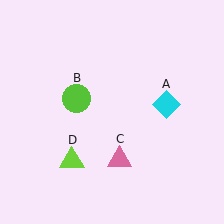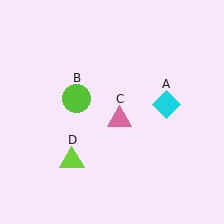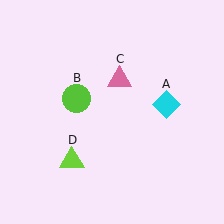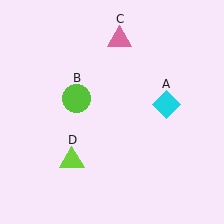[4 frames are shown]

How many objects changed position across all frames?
1 object changed position: pink triangle (object C).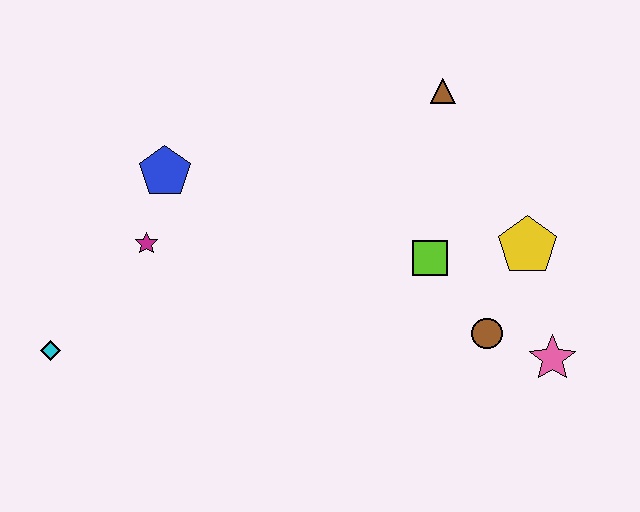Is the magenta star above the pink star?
Yes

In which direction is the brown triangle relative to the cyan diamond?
The brown triangle is to the right of the cyan diamond.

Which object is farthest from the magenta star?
The pink star is farthest from the magenta star.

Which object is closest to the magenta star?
The blue pentagon is closest to the magenta star.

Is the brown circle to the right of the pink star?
No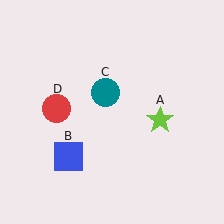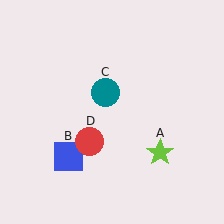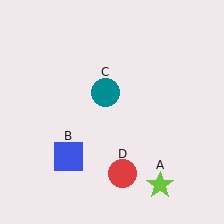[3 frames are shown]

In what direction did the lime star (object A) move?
The lime star (object A) moved down.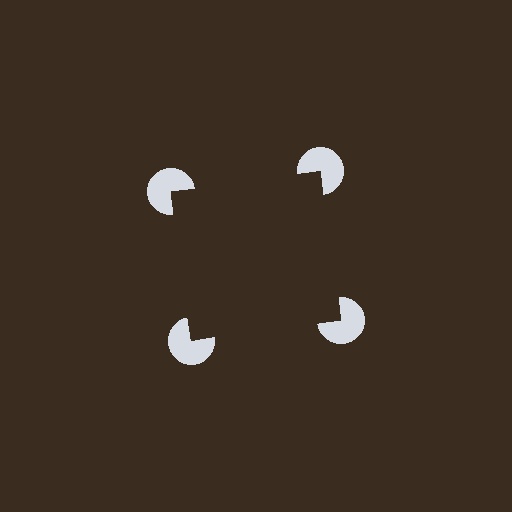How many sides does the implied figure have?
4 sides.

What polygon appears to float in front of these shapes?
An illusory square — its edges are inferred from the aligned wedge cuts in the pac-man discs, not physically drawn.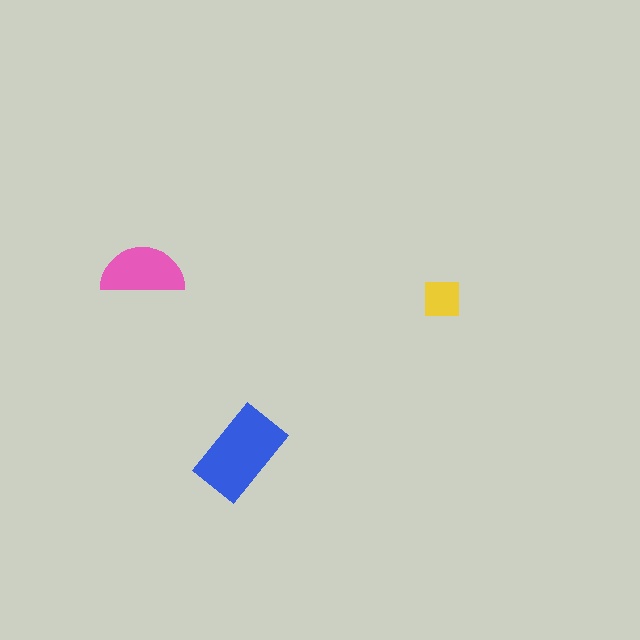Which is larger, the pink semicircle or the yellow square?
The pink semicircle.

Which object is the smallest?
The yellow square.